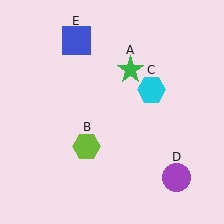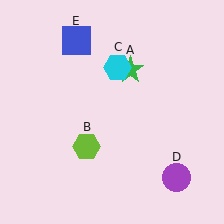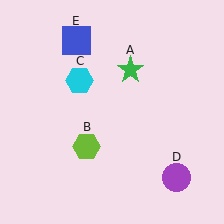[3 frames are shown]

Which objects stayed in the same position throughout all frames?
Green star (object A) and lime hexagon (object B) and purple circle (object D) and blue square (object E) remained stationary.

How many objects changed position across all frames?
1 object changed position: cyan hexagon (object C).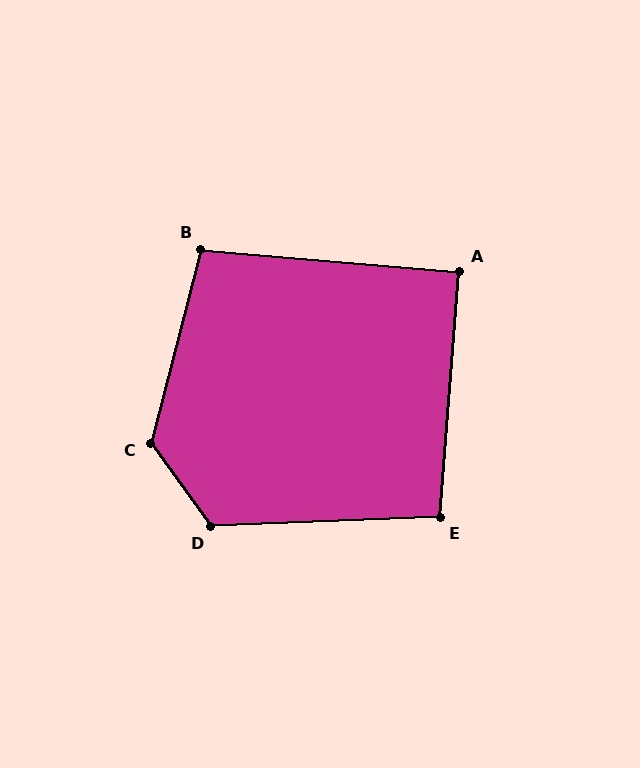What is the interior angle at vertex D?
Approximately 124 degrees (obtuse).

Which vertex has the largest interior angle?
C, at approximately 130 degrees.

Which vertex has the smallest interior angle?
A, at approximately 90 degrees.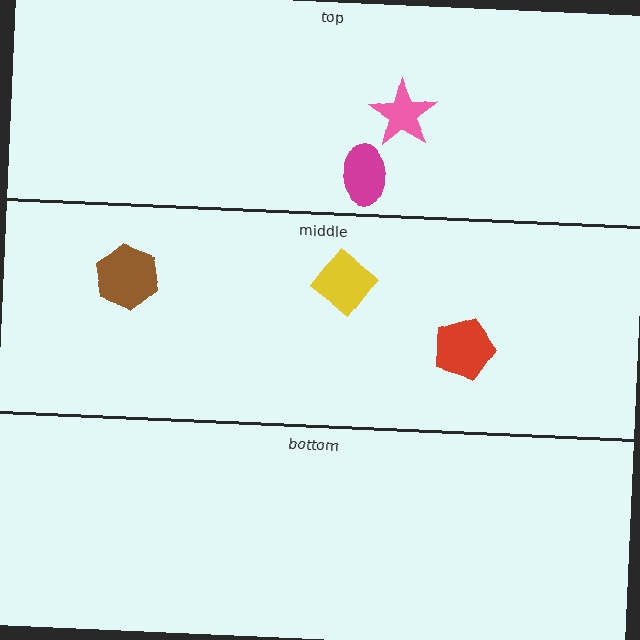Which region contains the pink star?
The top region.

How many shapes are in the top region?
2.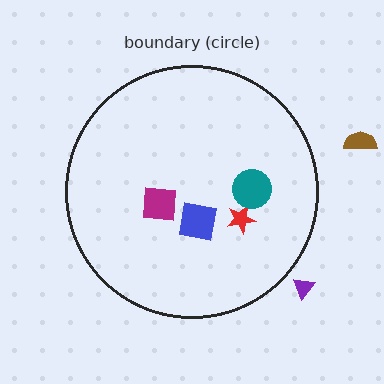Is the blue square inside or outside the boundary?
Inside.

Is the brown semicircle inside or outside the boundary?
Outside.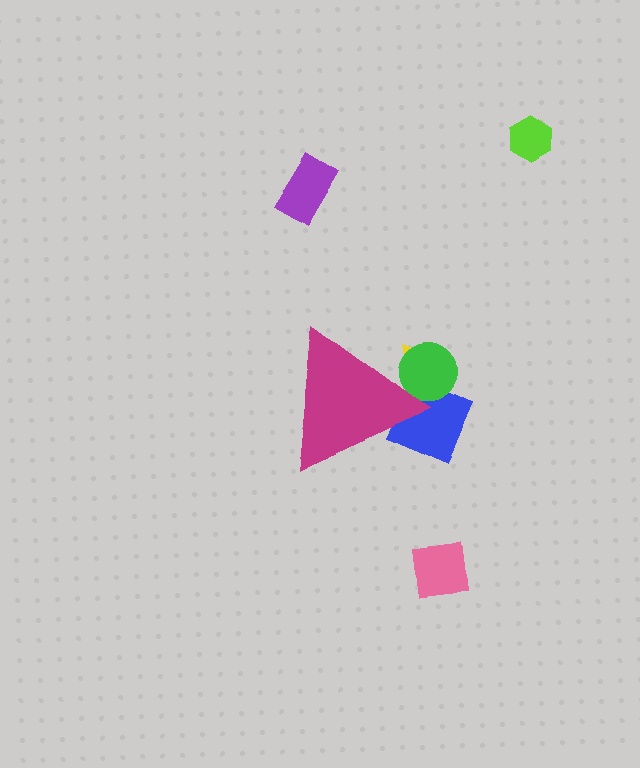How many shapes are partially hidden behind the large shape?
3 shapes are partially hidden.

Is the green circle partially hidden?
Yes, the green circle is partially hidden behind the magenta triangle.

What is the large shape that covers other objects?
A magenta triangle.